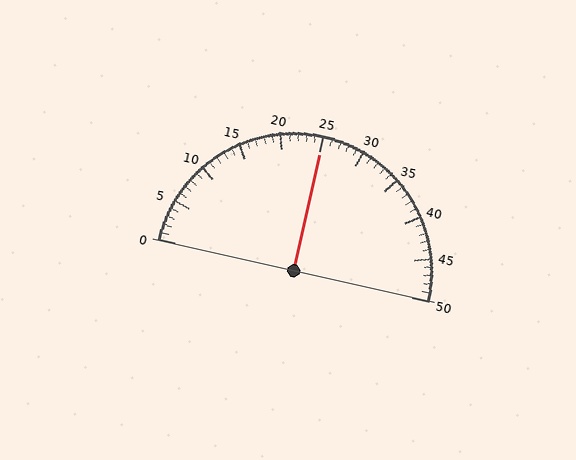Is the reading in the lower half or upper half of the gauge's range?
The reading is in the upper half of the range (0 to 50).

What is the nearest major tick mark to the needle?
The nearest major tick mark is 25.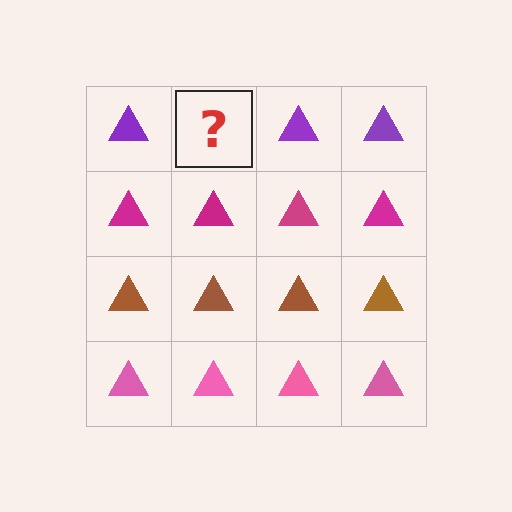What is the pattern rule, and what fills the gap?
The rule is that each row has a consistent color. The gap should be filled with a purple triangle.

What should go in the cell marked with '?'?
The missing cell should contain a purple triangle.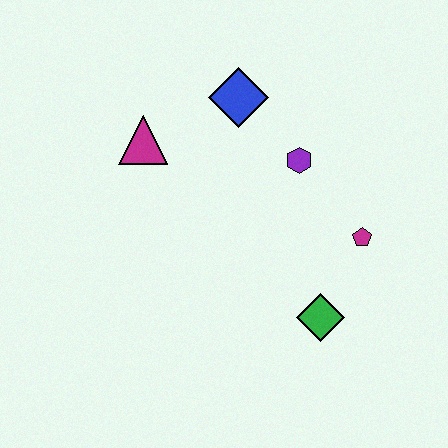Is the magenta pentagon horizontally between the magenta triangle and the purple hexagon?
No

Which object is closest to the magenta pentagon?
The green diamond is closest to the magenta pentagon.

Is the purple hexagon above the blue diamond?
No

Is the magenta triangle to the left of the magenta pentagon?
Yes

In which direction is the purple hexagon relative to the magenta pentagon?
The purple hexagon is above the magenta pentagon.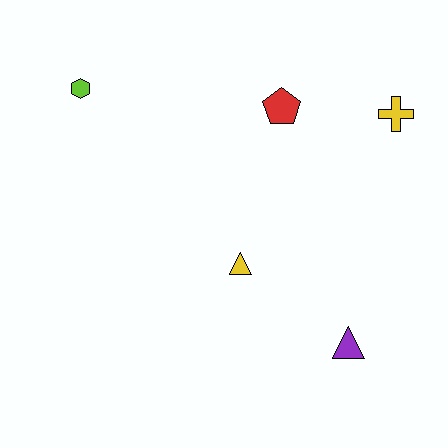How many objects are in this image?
There are 5 objects.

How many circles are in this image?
There are no circles.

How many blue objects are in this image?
There are no blue objects.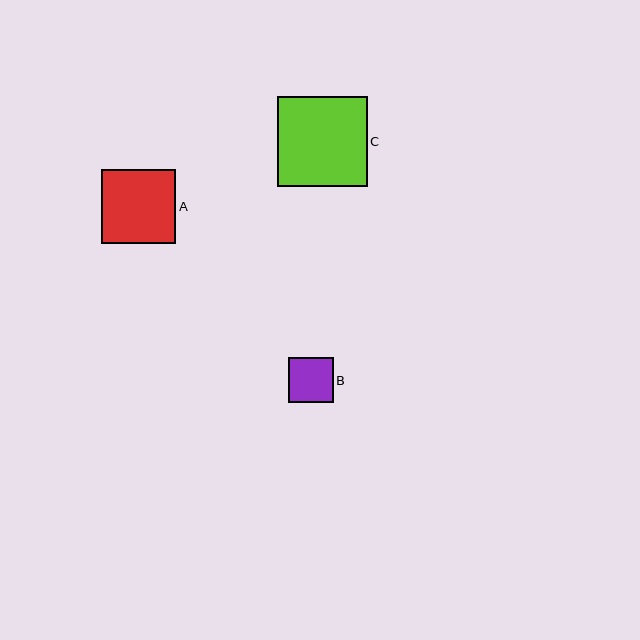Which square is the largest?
Square C is the largest with a size of approximately 90 pixels.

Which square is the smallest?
Square B is the smallest with a size of approximately 45 pixels.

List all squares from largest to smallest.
From largest to smallest: C, A, B.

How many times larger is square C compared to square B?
Square C is approximately 2.0 times the size of square B.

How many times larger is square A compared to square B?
Square A is approximately 1.7 times the size of square B.